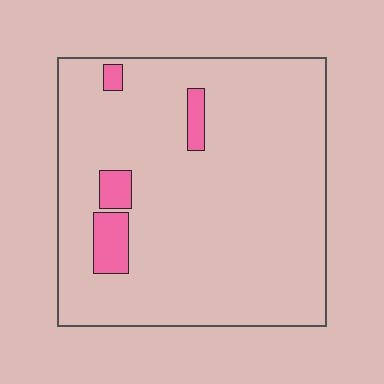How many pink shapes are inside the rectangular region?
4.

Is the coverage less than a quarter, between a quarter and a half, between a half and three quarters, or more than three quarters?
Less than a quarter.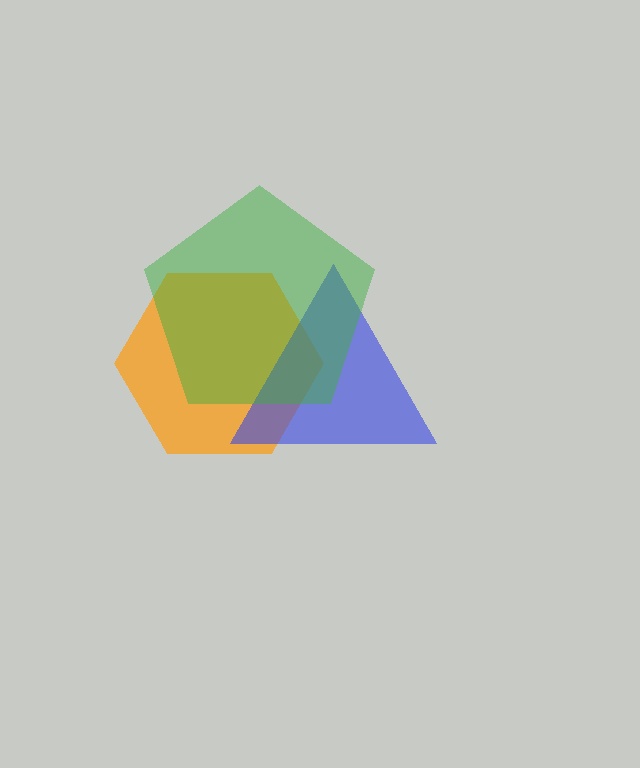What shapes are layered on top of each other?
The layered shapes are: an orange hexagon, a blue triangle, a green pentagon.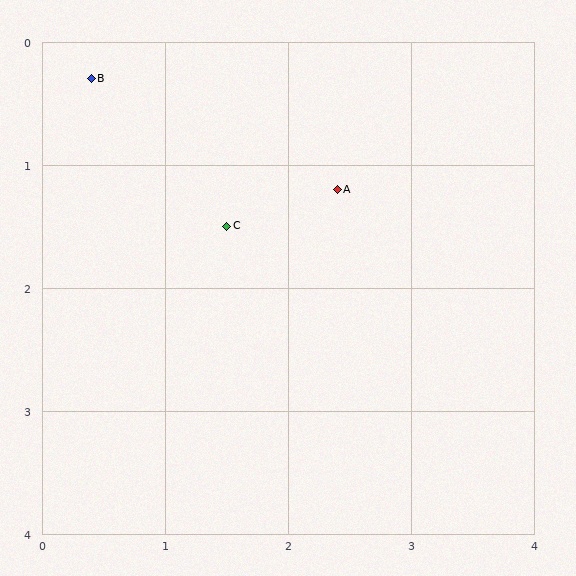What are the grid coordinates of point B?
Point B is at approximately (0.4, 0.3).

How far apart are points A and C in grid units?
Points A and C are about 0.9 grid units apart.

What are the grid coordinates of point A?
Point A is at approximately (2.4, 1.2).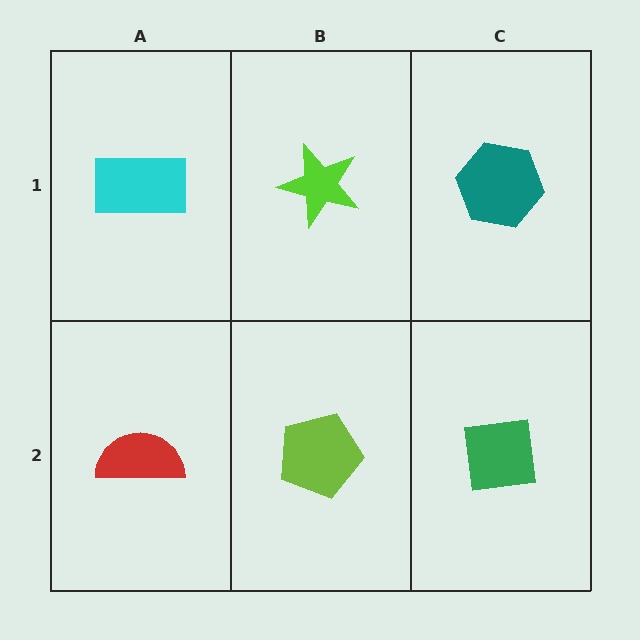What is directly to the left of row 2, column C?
A lime pentagon.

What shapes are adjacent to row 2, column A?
A cyan rectangle (row 1, column A), a lime pentagon (row 2, column B).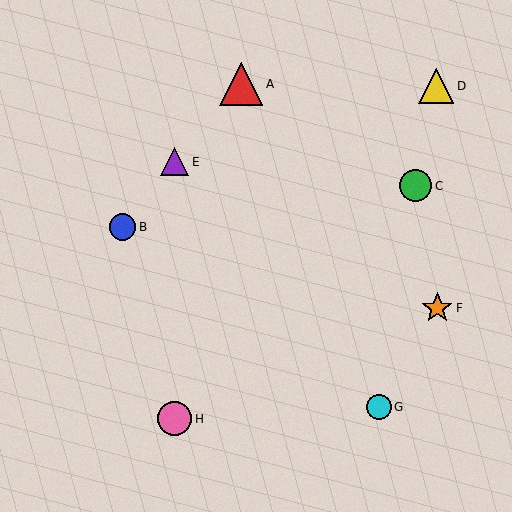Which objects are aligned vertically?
Objects E, H are aligned vertically.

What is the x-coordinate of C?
Object C is at x≈416.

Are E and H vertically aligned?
Yes, both are at x≈175.